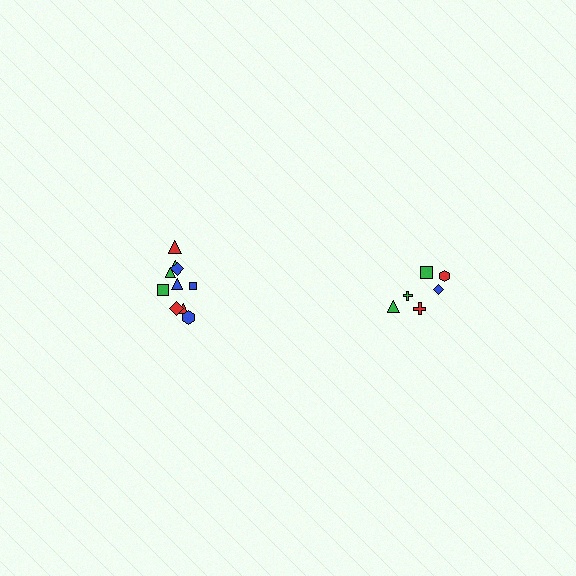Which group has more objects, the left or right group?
The left group.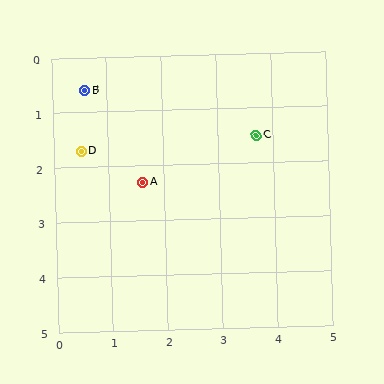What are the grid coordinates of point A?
Point A is at approximately (1.6, 2.3).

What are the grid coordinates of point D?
Point D is at approximately (0.5, 1.7).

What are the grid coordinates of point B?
Point B is at approximately (0.6, 0.6).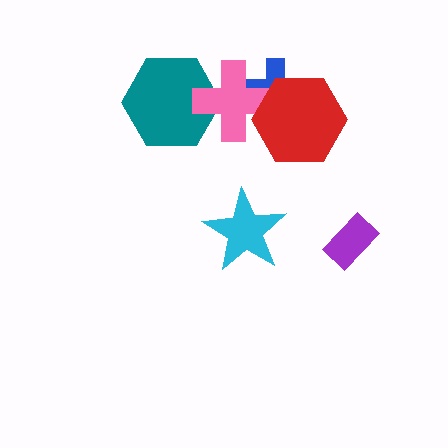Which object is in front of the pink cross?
The red hexagon is in front of the pink cross.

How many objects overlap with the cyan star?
0 objects overlap with the cyan star.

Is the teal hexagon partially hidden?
Yes, it is partially covered by another shape.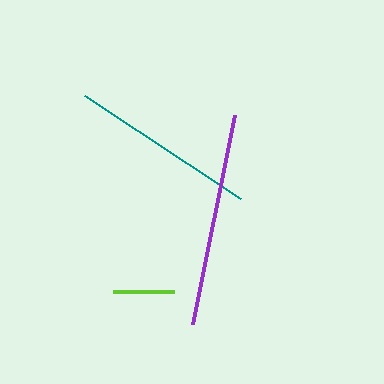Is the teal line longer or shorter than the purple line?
The purple line is longer than the teal line.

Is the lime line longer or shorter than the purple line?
The purple line is longer than the lime line.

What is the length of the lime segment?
The lime segment is approximately 62 pixels long.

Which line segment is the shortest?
The lime line is the shortest at approximately 62 pixels.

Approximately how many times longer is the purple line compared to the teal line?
The purple line is approximately 1.1 times the length of the teal line.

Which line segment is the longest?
The purple line is the longest at approximately 213 pixels.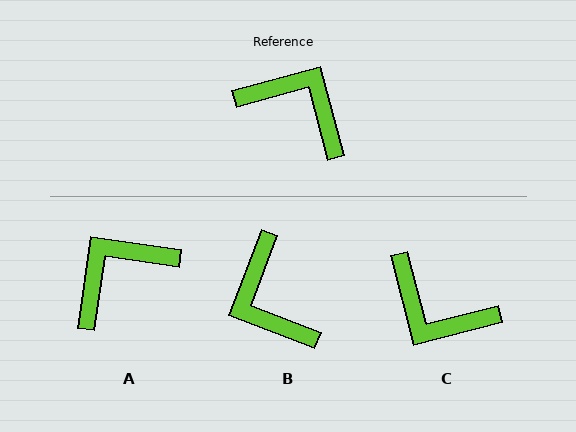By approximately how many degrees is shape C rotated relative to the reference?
Approximately 179 degrees counter-clockwise.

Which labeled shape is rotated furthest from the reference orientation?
C, about 179 degrees away.